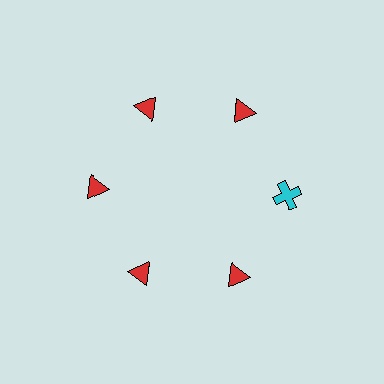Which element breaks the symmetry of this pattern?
The cyan cross at roughly the 3 o'clock position breaks the symmetry. All other shapes are red triangles.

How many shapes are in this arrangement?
There are 6 shapes arranged in a ring pattern.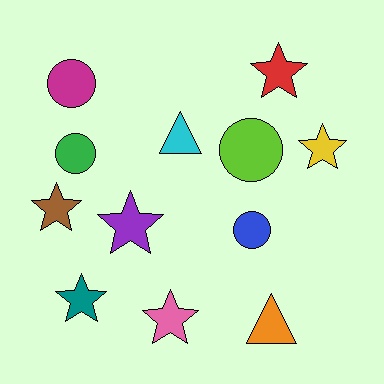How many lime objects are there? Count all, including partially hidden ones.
There is 1 lime object.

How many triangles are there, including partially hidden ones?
There are 2 triangles.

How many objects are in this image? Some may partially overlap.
There are 12 objects.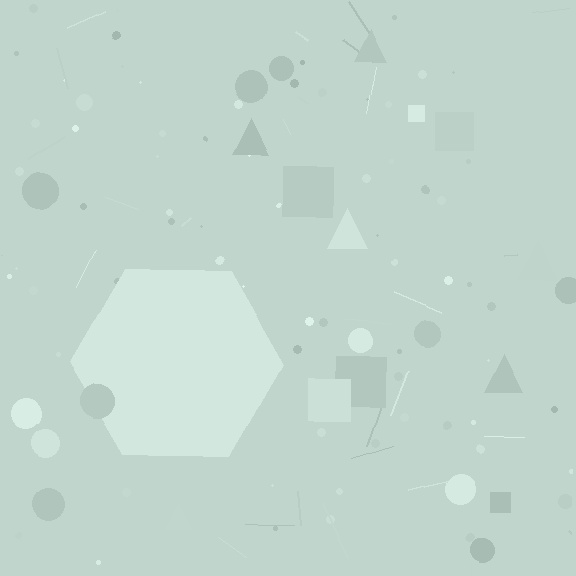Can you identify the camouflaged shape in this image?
The camouflaged shape is a hexagon.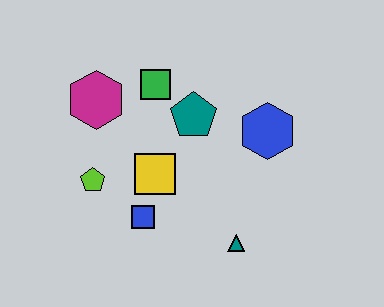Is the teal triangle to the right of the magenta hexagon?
Yes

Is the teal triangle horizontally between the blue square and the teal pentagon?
No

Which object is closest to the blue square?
The yellow square is closest to the blue square.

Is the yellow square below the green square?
Yes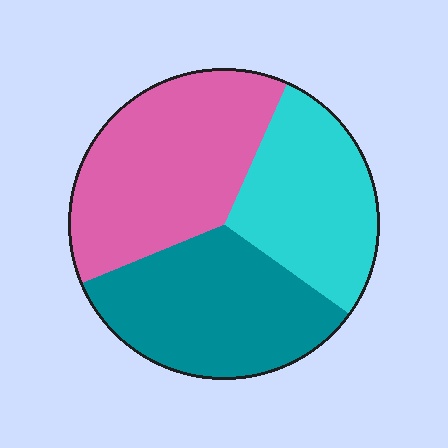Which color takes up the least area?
Cyan, at roughly 30%.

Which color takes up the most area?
Pink, at roughly 40%.